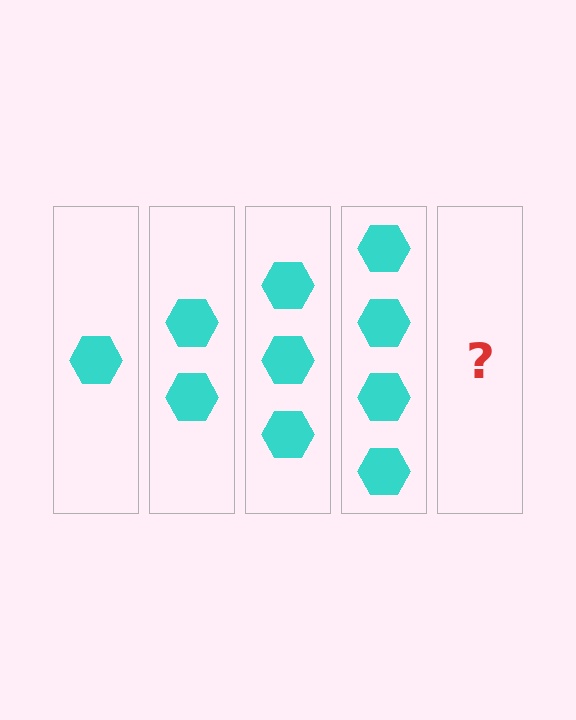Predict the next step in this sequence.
The next step is 5 hexagons.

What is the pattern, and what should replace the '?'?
The pattern is that each step adds one more hexagon. The '?' should be 5 hexagons.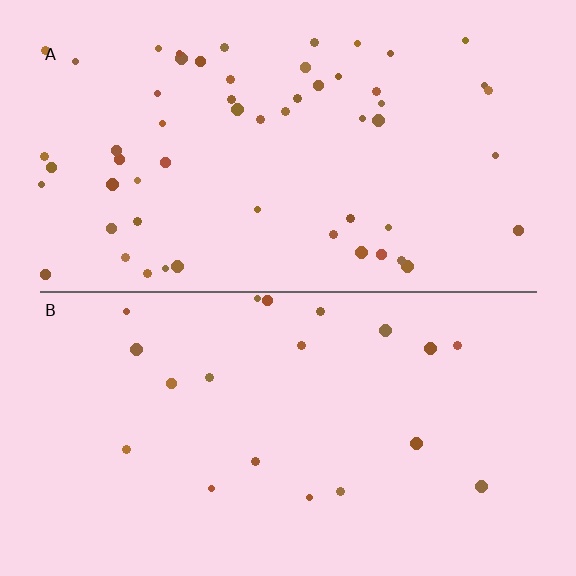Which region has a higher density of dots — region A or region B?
A (the top).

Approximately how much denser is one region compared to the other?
Approximately 2.9× — region A over region B.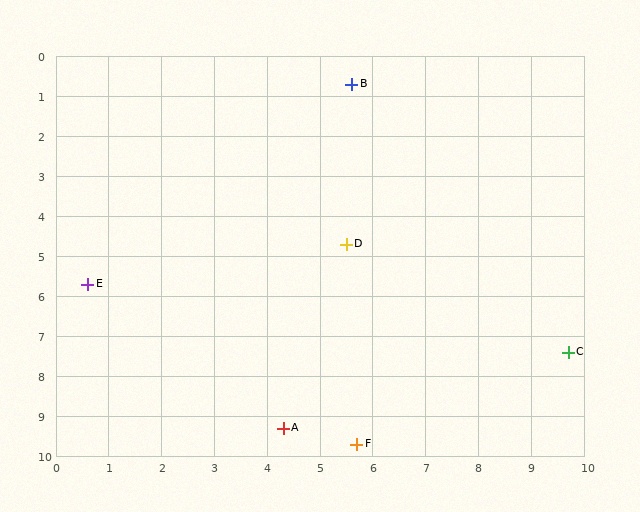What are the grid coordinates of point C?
Point C is at approximately (9.7, 7.4).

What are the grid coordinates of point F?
Point F is at approximately (5.7, 9.7).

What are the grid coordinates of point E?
Point E is at approximately (0.6, 5.7).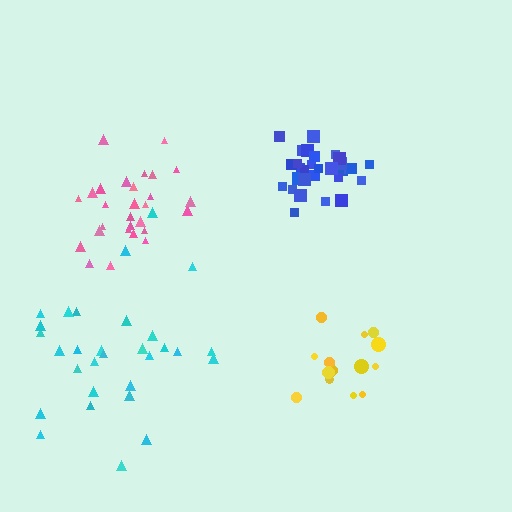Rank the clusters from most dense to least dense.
blue, pink, yellow, cyan.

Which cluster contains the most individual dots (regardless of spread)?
Blue (31).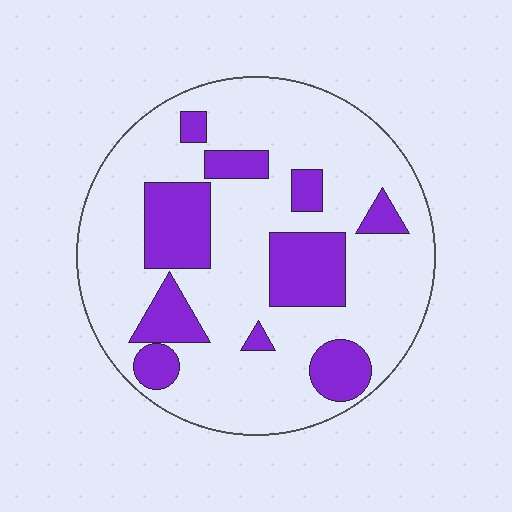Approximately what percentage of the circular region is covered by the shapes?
Approximately 25%.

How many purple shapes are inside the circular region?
10.